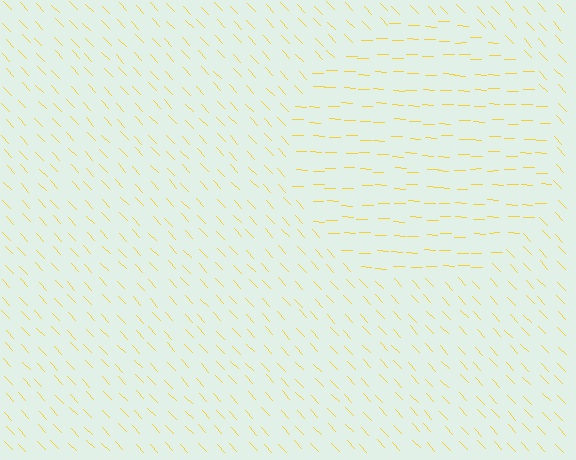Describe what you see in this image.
The image is filled with small yellow line segments. A circle region in the image has lines oriented differently from the surrounding lines, creating a visible texture boundary.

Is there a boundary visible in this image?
Yes, there is a texture boundary formed by a change in line orientation.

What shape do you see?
I see a circle.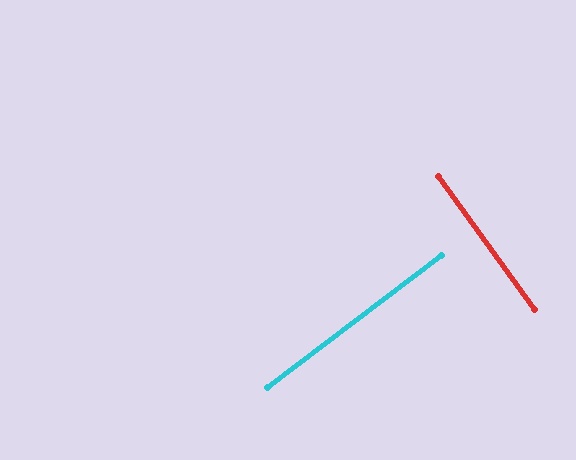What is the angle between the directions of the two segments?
Approximately 89 degrees.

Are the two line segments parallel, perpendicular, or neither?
Perpendicular — they meet at approximately 89°.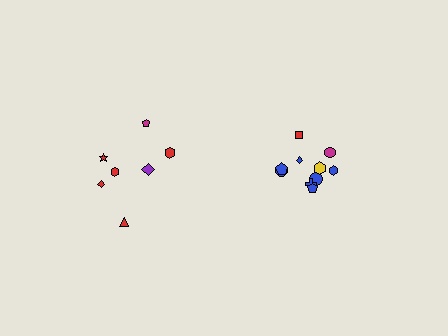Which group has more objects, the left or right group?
The right group.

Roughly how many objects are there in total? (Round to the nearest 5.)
Roughly 15 objects in total.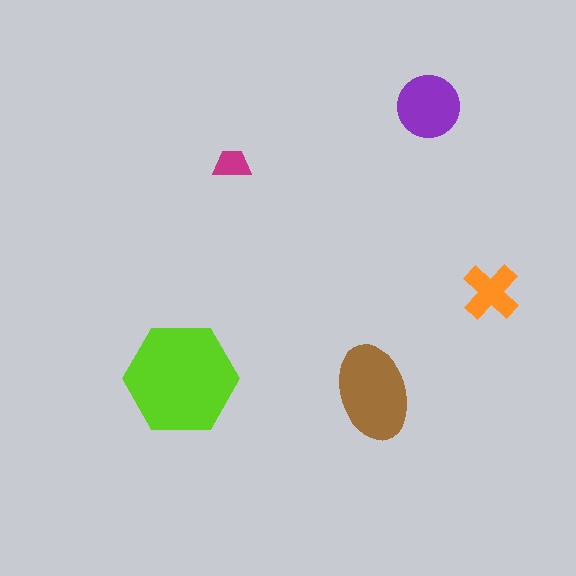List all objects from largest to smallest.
The lime hexagon, the brown ellipse, the purple circle, the orange cross, the magenta trapezoid.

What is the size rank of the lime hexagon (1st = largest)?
1st.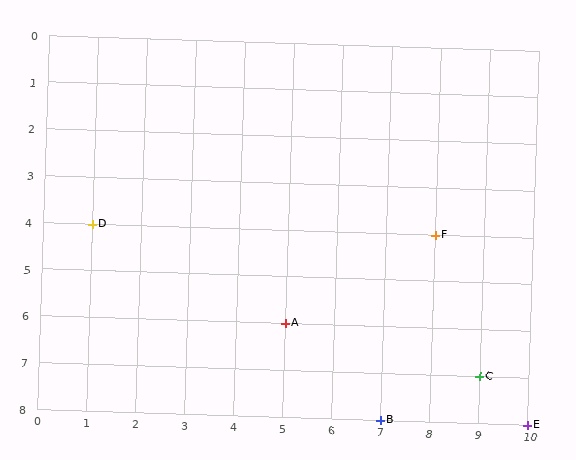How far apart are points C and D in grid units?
Points C and D are 8 columns and 3 rows apart (about 8.5 grid units diagonally).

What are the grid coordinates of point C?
Point C is at grid coordinates (9, 7).